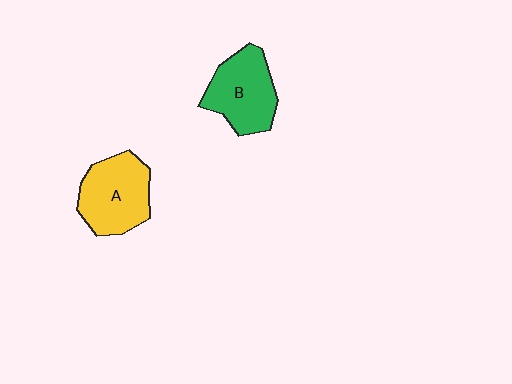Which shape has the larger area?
Shape A (yellow).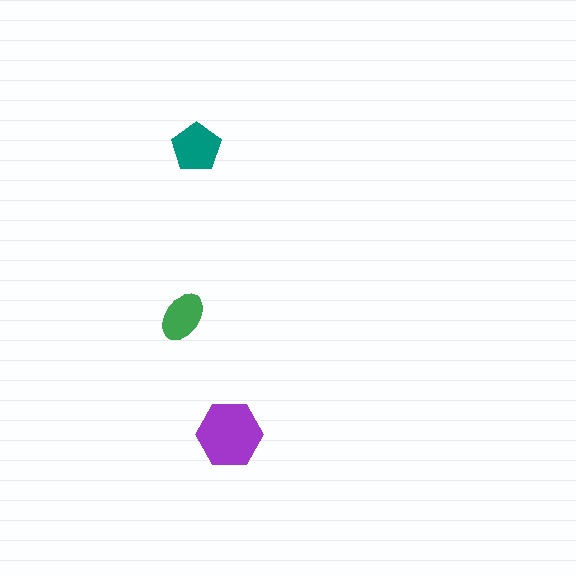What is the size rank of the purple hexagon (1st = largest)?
1st.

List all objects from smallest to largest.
The green ellipse, the teal pentagon, the purple hexagon.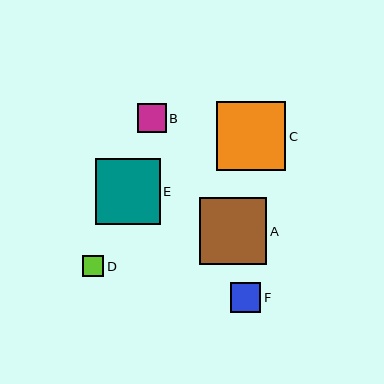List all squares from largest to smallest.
From largest to smallest: C, A, E, F, B, D.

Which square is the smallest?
Square D is the smallest with a size of approximately 22 pixels.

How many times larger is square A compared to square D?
Square A is approximately 3.1 times the size of square D.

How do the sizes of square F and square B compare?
Square F and square B are approximately the same size.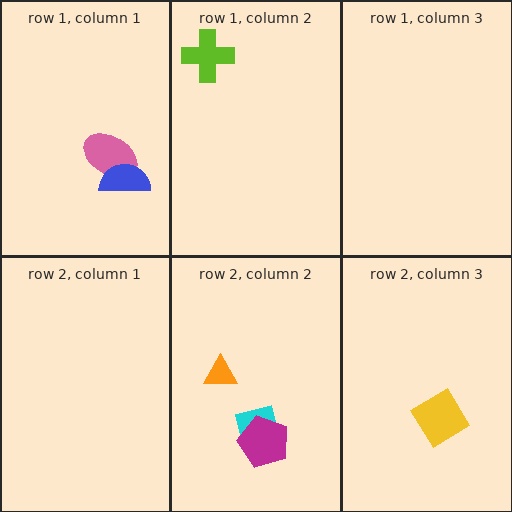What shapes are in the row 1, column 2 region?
The lime cross.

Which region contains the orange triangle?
The row 2, column 2 region.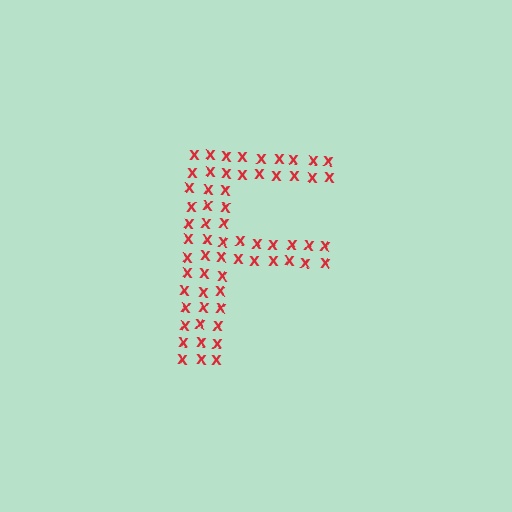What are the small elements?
The small elements are letter X's.